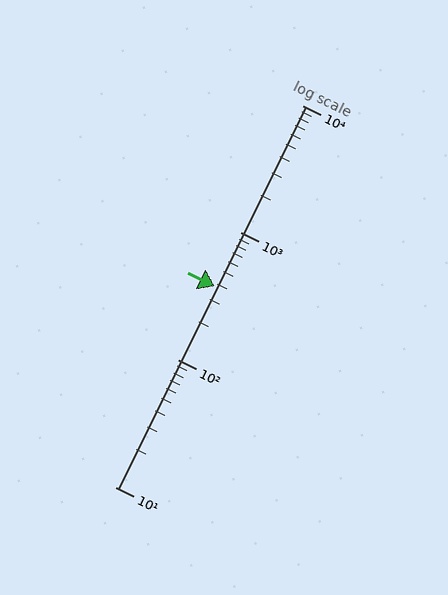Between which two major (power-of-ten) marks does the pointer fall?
The pointer is between 100 and 1000.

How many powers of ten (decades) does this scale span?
The scale spans 3 decades, from 10 to 10000.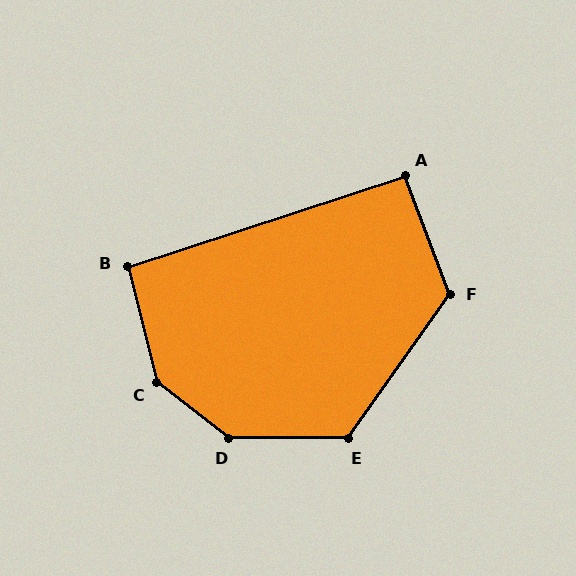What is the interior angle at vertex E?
Approximately 125 degrees (obtuse).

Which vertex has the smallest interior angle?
A, at approximately 93 degrees.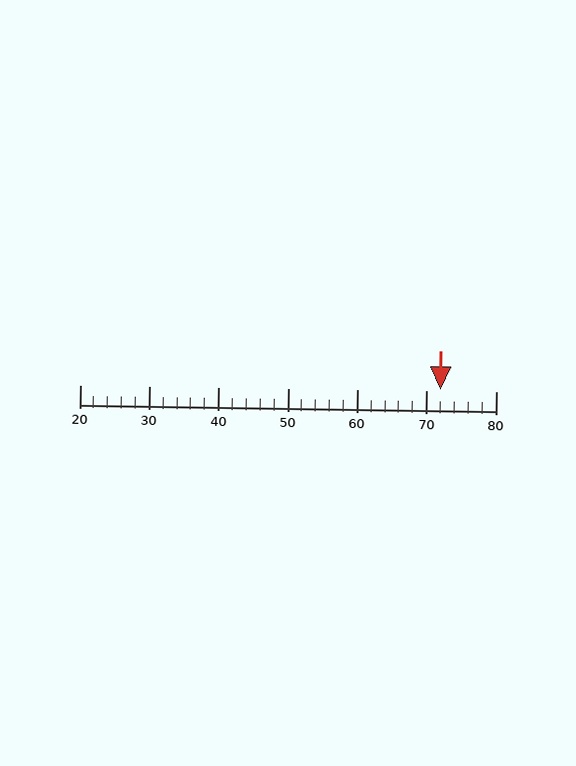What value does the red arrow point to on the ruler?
The red arrow points to approximately 72.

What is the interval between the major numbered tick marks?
The major tick marks are spaced 10 units apart.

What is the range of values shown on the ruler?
The ruler shows values from 20 to 80.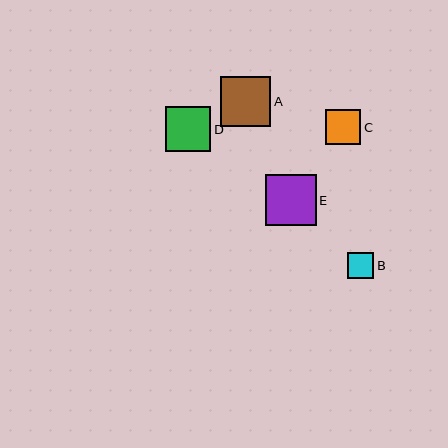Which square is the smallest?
Square B is the smallest with a size of approximately 26 pixels.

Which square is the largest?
Square E is the largest with a size of approximately 51 pixels.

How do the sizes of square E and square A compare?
Square E and square A are approximately the same size.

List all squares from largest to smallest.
From largest to smallest: E, A, D, C, B.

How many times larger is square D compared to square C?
Square D is approximately 1.3 times the size of square C.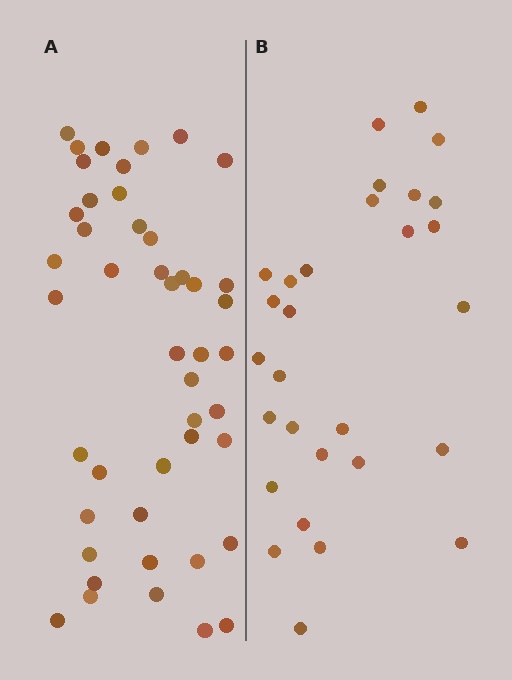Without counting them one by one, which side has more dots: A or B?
Region A (the left region) has more dots.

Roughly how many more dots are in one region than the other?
Region A has approximately 15 more dots than region B.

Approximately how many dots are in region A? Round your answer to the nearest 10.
About 50 dots. (The exact count is 46, which rounds to 50.)